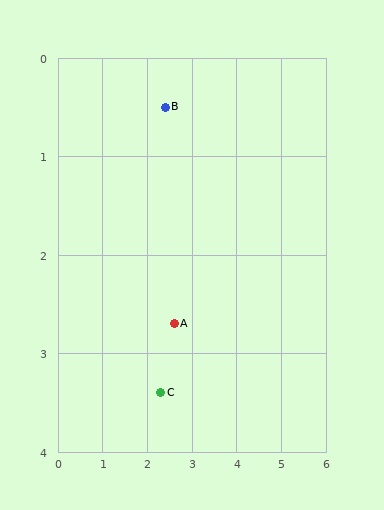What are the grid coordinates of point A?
Point A is at approximately (2.6, 2.7).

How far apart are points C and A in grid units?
Points C and A are about 0.8 grid units apart.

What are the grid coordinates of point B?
Point B is at approximately (2.4, 0.5).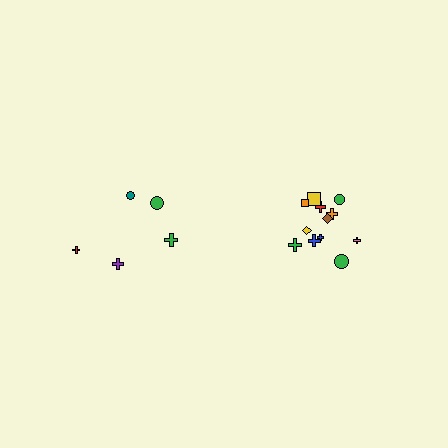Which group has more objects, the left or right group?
The right group.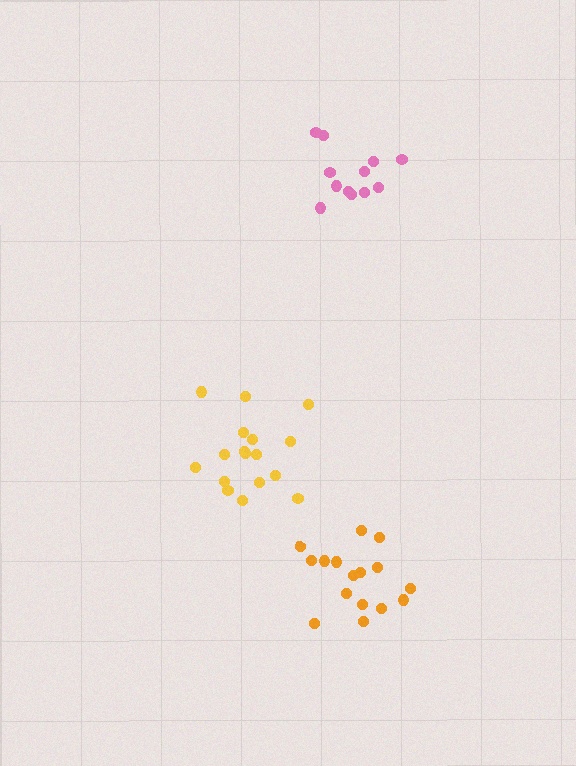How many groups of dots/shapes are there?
There are 3 groups.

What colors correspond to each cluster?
The clusters are colored: pink, yellow, orange.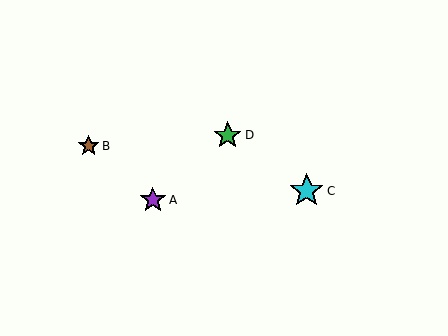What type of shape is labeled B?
Shape B is a brown star.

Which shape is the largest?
The cyan star (labeled C) is the largest.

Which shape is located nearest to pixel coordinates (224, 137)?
The green star (labeled D) at (228, 135) is nearest to that location.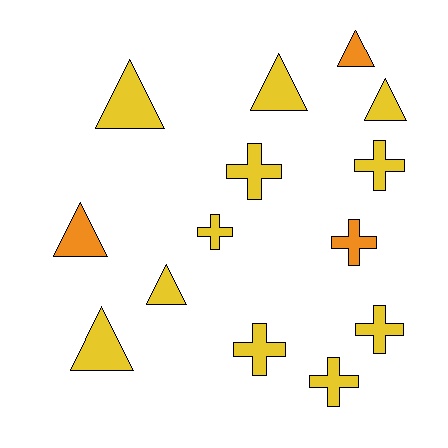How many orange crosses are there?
There is 1 orange cross.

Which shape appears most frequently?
Triangle, with 7 objects.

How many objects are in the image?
There are 14 objects.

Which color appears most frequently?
Yellow, with 11 objects.